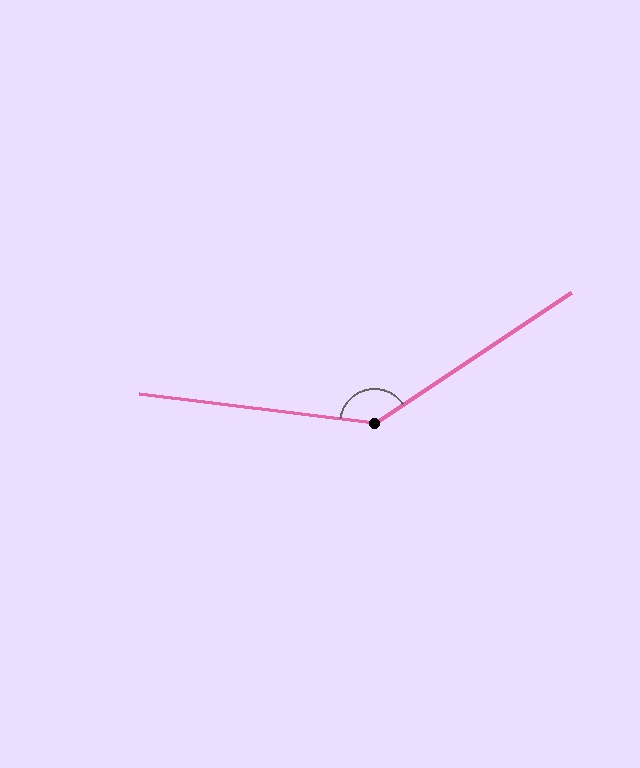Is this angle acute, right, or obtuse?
It is obtuse.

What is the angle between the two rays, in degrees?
Approximately 139 degrees.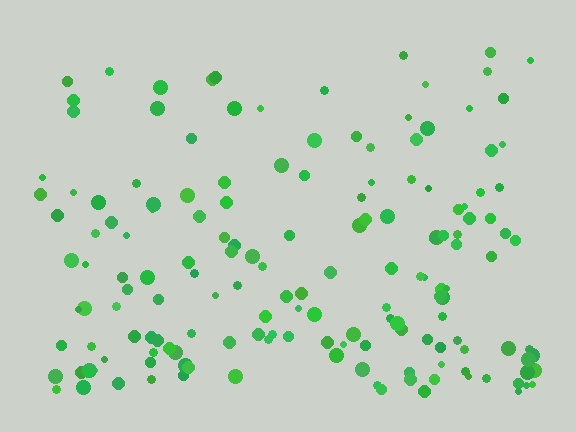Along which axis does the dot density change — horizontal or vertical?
Vertical.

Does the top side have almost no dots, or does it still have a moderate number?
Still a moderate number, just noticeably fewer than the bottom.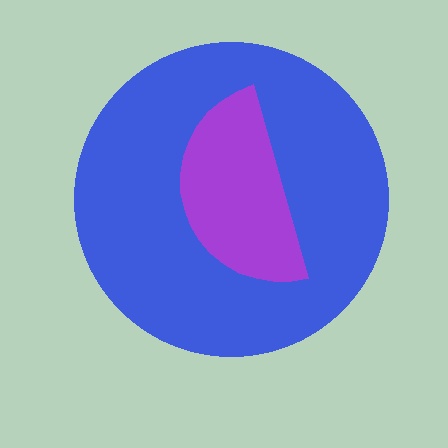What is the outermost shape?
The blue circle.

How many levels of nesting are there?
2.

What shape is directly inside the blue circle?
The purple semicircle.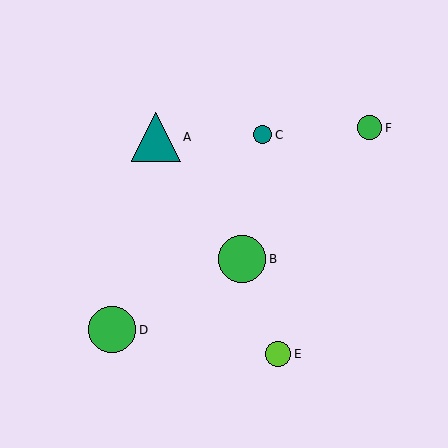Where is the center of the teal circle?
The center of the teal circle is at (263, 135).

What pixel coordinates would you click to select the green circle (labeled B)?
Click at (242, 259) to select the green circle B.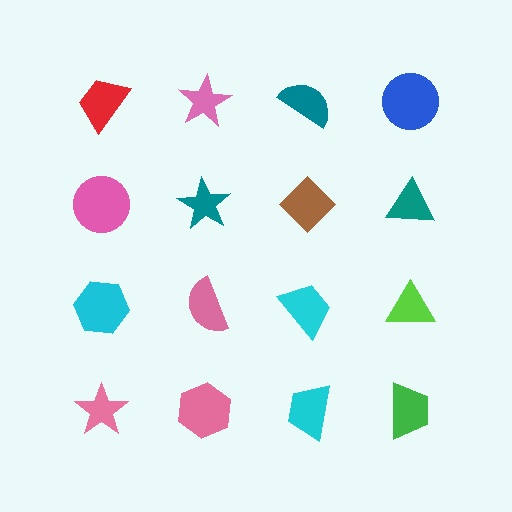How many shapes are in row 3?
4 shapes.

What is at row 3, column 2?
A pink semicircle.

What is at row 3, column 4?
A lime triangle.